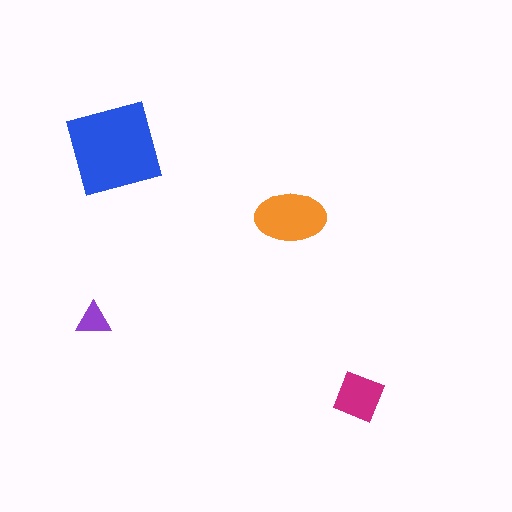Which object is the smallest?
The purple triangle.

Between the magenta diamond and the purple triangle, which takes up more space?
The magenta diamond.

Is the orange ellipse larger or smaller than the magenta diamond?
Larger.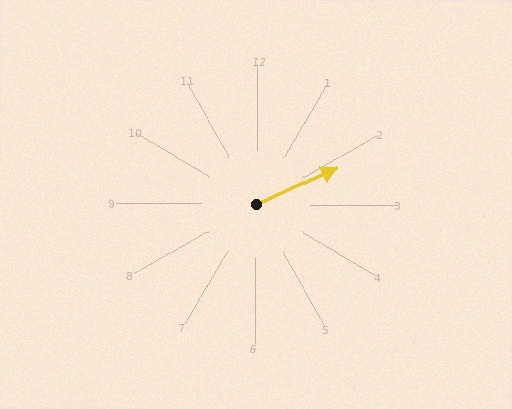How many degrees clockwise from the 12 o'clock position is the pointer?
Approximately 65 degrees.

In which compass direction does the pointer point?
Northeast.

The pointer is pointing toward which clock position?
Roughly 2 o'clock.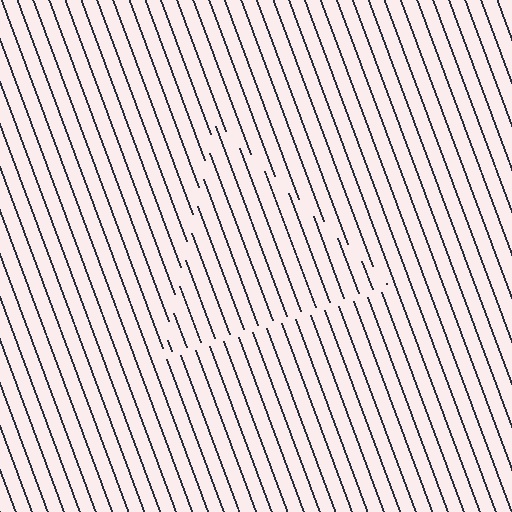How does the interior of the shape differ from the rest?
The interior of the shape contains the same grating, shifted by half a period — the contour is defined by the phase discontinuity where line-ends from the inner and outer gratings abut.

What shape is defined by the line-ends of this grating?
An illusory triangle. The interior of the shape contains the same grating, shifted by half a period — the contour is defined by the phase discontinuity where line-ends from the inner and outer gratings abut.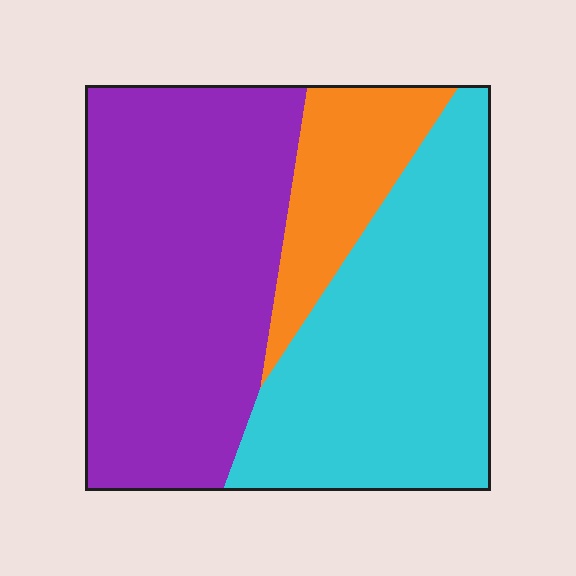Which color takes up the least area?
Orange, at roughly 15%.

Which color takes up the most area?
Purple, at roughly 45%.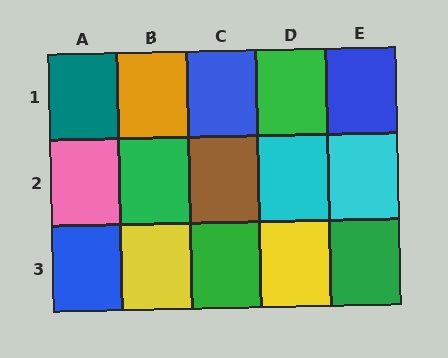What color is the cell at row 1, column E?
Blue.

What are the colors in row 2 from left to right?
Pink, green, brown, cyan, cyan.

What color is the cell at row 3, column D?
Yellow.